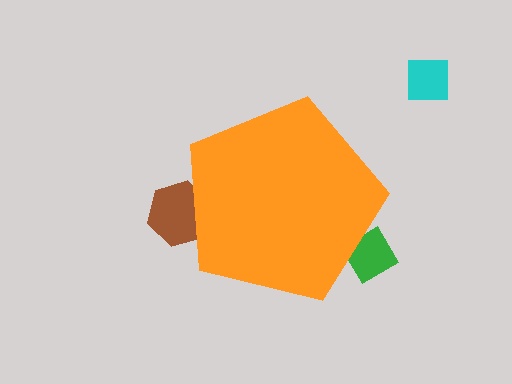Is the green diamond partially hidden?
Yes, the green diamond is partially hidden behind the orange pentagon.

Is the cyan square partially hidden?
No, the cyan square is fully visible.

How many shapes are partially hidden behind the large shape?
2 shapes are partially hidden.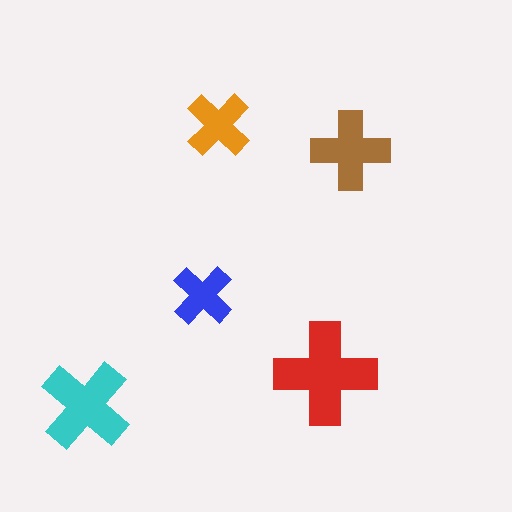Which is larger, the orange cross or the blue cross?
The orange one.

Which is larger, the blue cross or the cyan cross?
The cyan one.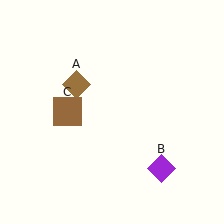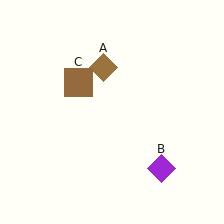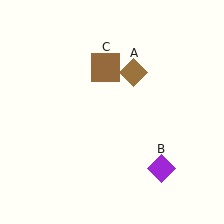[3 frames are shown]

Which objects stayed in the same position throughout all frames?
Purple diamond (object B) remained stationary.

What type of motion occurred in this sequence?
The brown diamond (object A), brown square (object C) rotated clockwise around the center of the scene.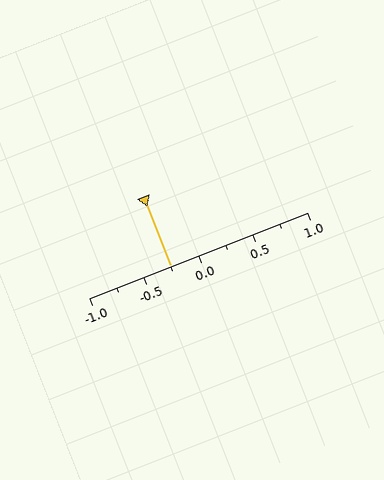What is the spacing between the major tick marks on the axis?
The major ticks are spaced 0.5 apart.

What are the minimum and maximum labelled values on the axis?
The axis runs from -1.0 to 1.0.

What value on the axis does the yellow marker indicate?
The marker indicates approximately -0.25.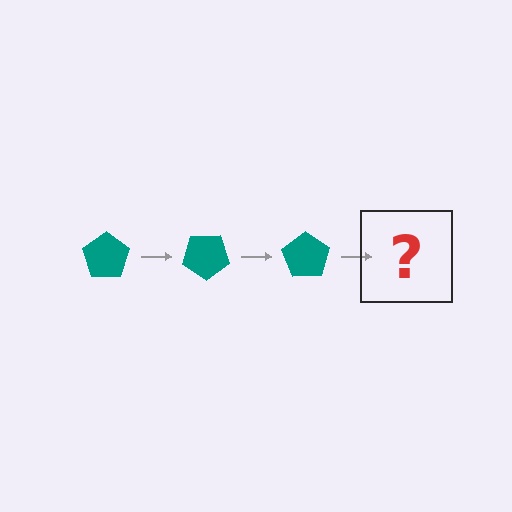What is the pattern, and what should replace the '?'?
The pattern is that the pentagon rotates 35 degrees each step. The '?' should be a teal pentagon rotated 105 degrees.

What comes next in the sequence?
The next element should be a teal pentagon rotated 105 degrees.